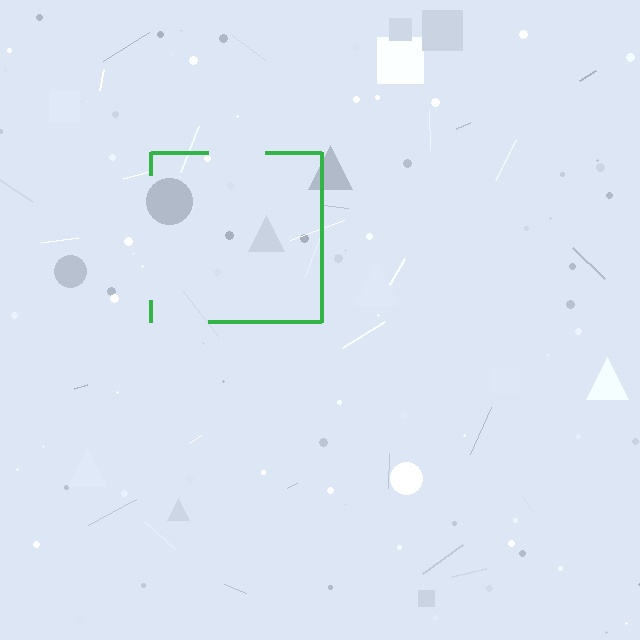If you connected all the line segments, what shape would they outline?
They would outline a square.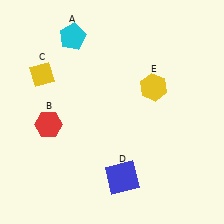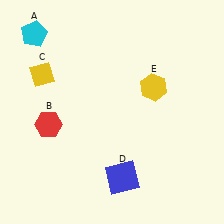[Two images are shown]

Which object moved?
The cyan pentagon (A) moved left.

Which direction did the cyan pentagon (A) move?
The cyan pentagon (A) moved left.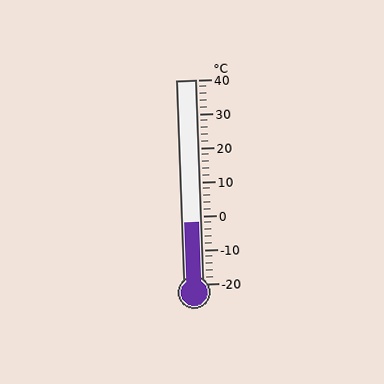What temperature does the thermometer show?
The thermometer shows approximately -2°C.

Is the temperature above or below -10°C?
The temperature is above -10°C.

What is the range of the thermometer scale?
The thermometer scale ranges from -20°C to 40°C.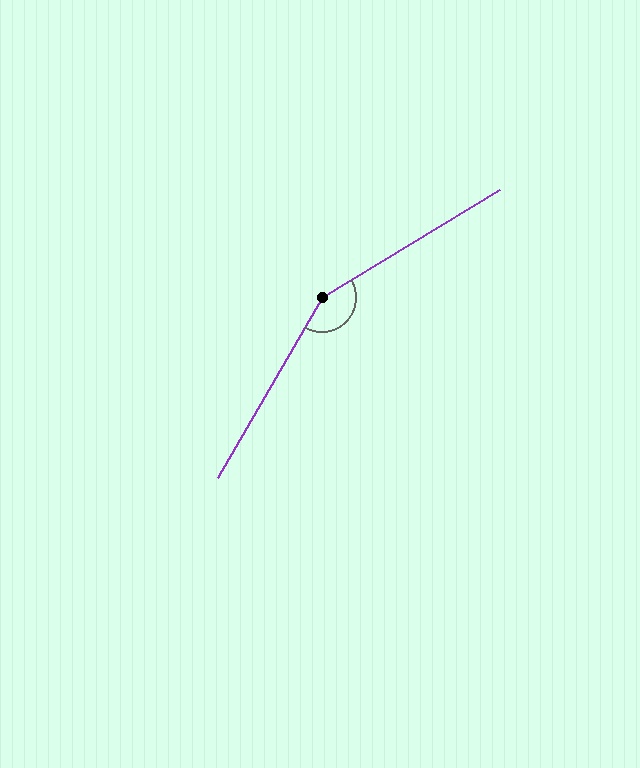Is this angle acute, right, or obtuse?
It is obtuse.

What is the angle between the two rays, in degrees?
Approximately 151 degrees.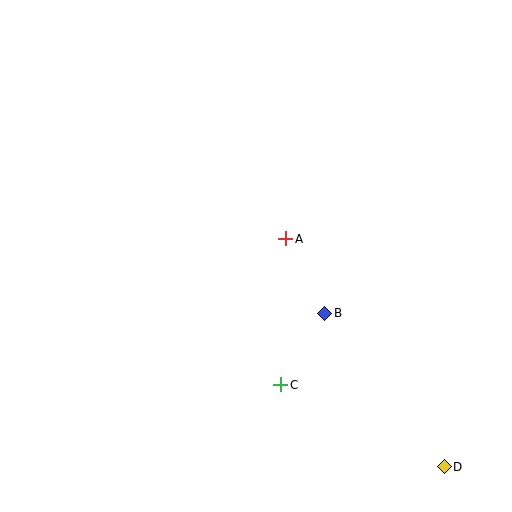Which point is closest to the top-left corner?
Point A is closest to the top-left corner.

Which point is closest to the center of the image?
Point A at (286, 239) is closest to the center.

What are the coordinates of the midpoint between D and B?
The midpoint between D and B is at (385, 390).